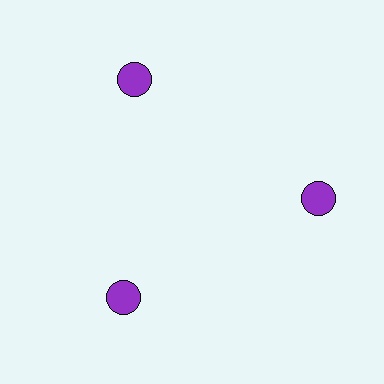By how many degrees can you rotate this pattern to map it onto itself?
The pattern maps onto itself every 120 degrees of rotation.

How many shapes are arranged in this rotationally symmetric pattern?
There are 3 shapes, arranged in 3 groups of 1.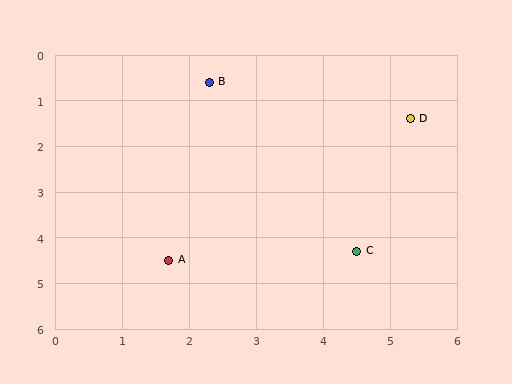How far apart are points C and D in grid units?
Points C and D are about 3.0 grid units apart.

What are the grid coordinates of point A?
Point A is at approximately (1.7, 4.5).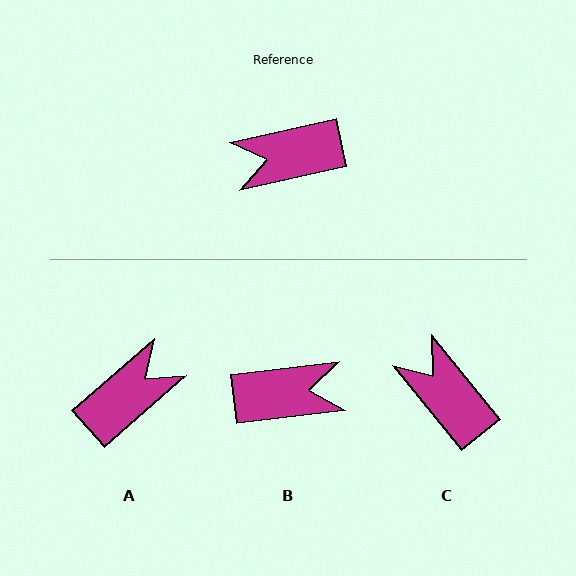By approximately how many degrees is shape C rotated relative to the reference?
Approximately 64 degrees clockwise.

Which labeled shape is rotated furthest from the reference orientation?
B, about 174 degrees away.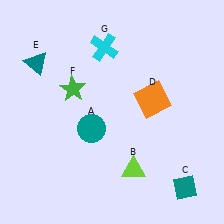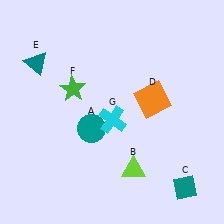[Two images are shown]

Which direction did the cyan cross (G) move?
The cyan cross (G) moved down.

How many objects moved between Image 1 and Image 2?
1 object moved between the two images.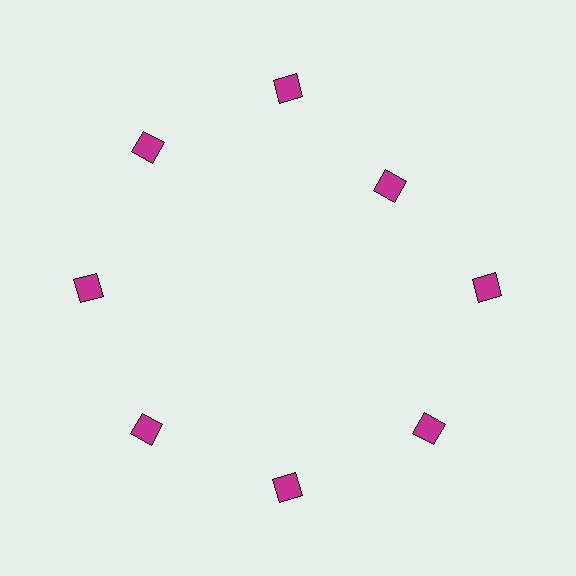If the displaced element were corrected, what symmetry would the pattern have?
It would have 8-fold rotational symmetry — the pattern would map onto itself every 45 degrees.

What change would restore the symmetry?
The symmetry would be restored by moving it outward, back onto the ring so that all 8 diamonds sit at equal angles and equal distance from the center.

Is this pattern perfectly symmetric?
No. The 8 magenta diamonds are arranged in a ring, but one element near the 2 o'clock position is pulled inward toward the center, breaking the 8-fold rotational symmetry.